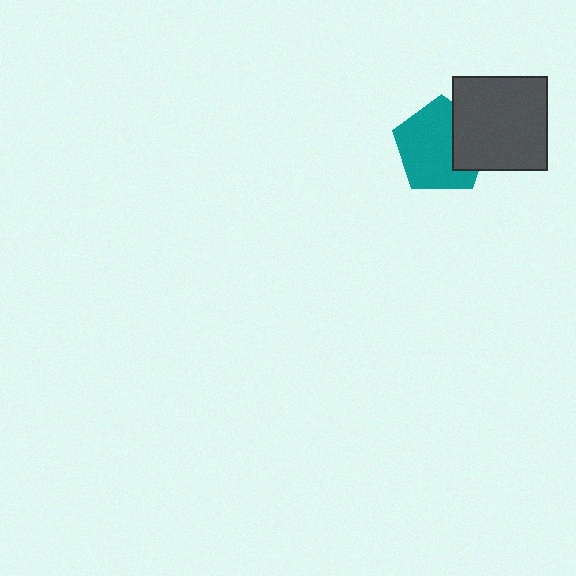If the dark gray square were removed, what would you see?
You would see the complete teal pentagon.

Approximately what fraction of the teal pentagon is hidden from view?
Roughly 30% of the teal pentagon is hidden behind the dark gray square.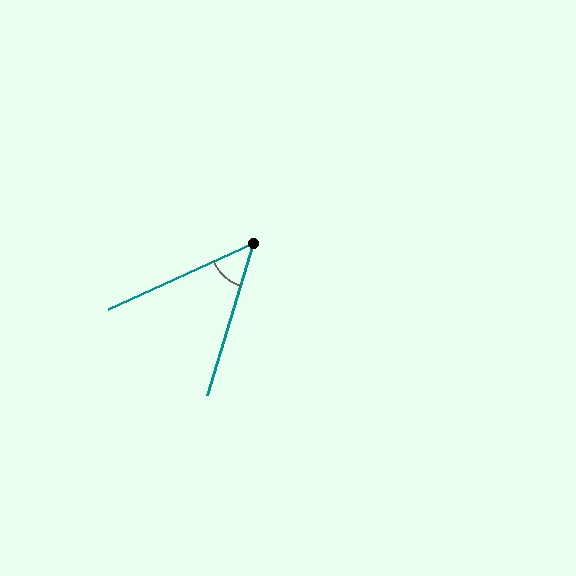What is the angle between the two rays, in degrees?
Approximately 49 degrees.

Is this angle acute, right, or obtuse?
It is acute.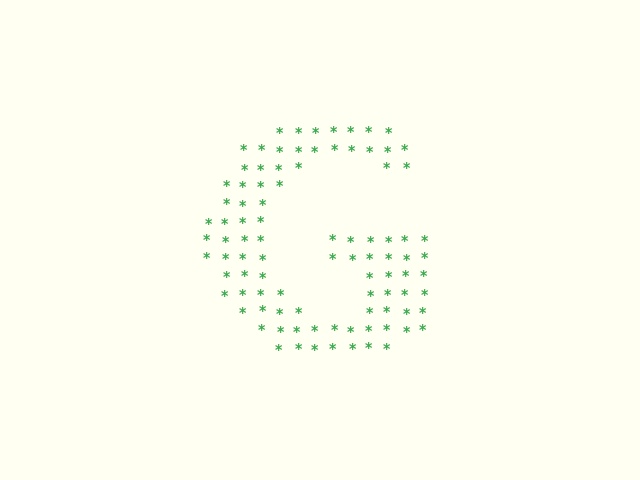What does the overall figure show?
The overall figure shows the letter G.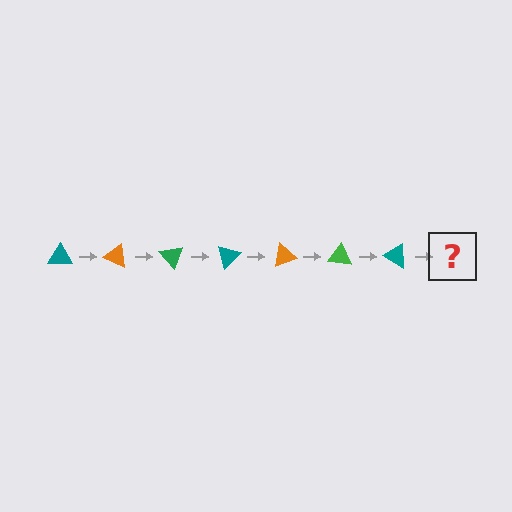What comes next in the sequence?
The next element should be an orange triangle, rotated 175 degrees from the start.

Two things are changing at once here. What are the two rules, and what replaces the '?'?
The two rules are that it rotates 25 degrees each step and the color cycles through teal, orange, and green. The '?' should be an orange triangle, rotated 175 degrees from the start.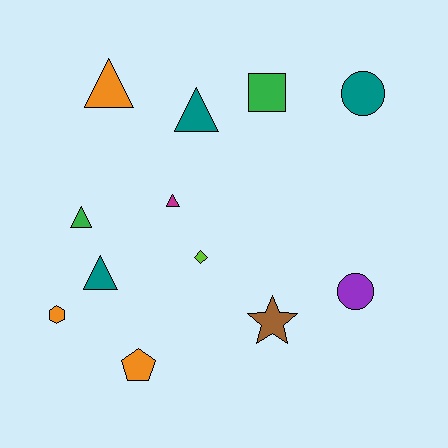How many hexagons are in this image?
There is 1 hexagon.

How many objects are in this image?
There are 12 objects.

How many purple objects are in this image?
There is 1 purple object.